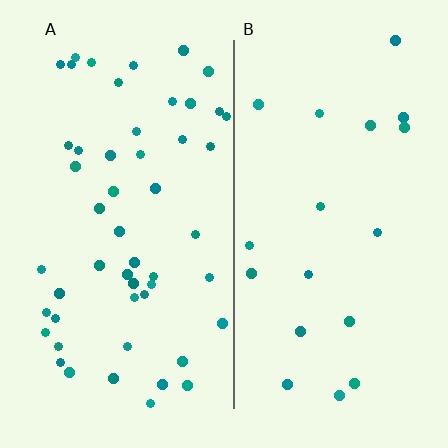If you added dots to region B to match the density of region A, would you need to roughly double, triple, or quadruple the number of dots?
Approximately triple.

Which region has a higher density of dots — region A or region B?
A (the left).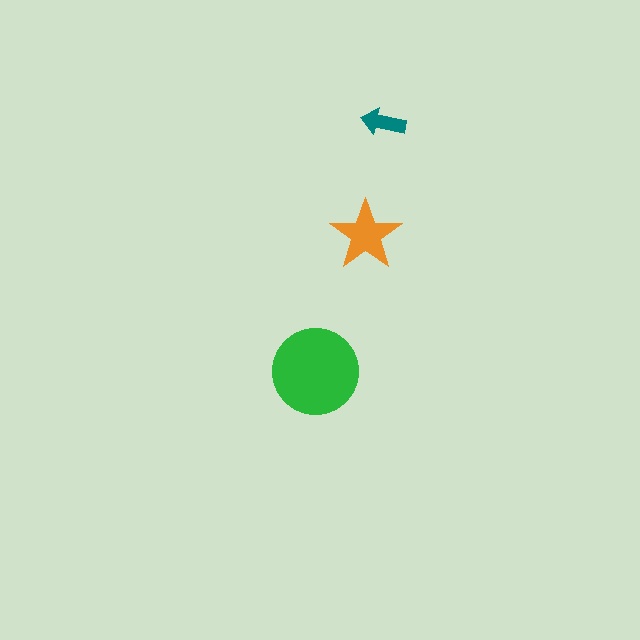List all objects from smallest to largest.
The teal arrow, the orange star, the green circle.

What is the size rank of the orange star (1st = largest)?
2nd.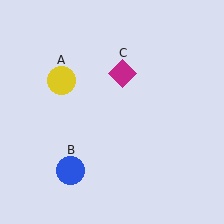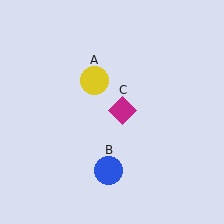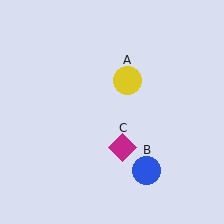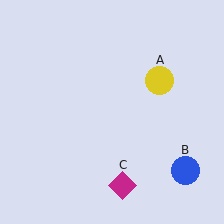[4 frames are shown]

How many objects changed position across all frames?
3 objects changed position: yellow circle (object A), blue circle (object B), magenta diamond (object C).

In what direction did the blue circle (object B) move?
The blue circle (object B) moved right.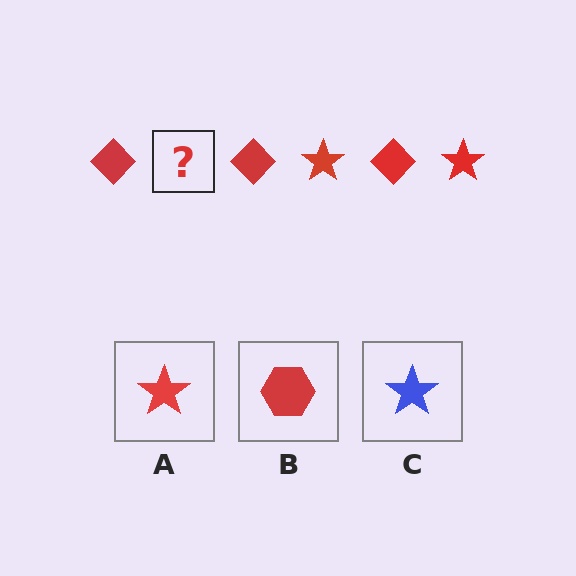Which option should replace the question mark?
Option A.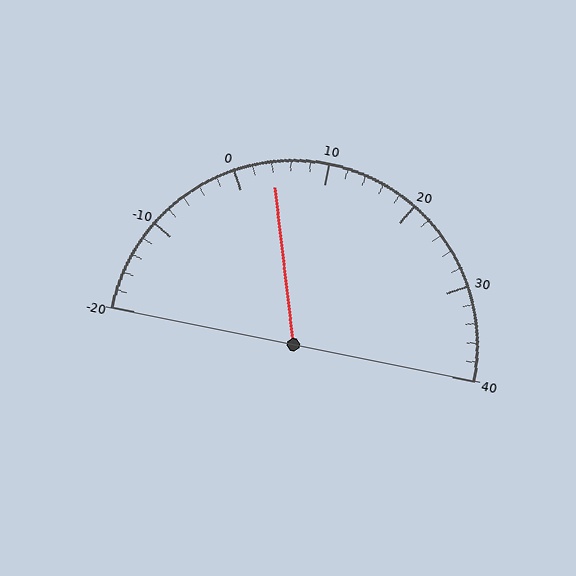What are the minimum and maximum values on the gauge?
The gauge ranges from -20 to 40.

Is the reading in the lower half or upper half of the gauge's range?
The reading is in the lower half of the range (-20 to 40).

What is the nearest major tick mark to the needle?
The nearest major tick mark is 0.